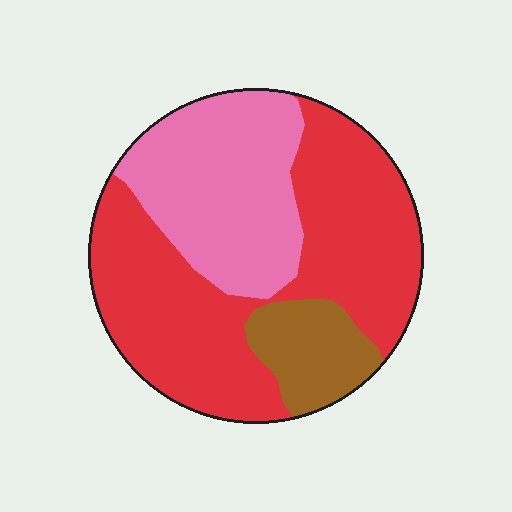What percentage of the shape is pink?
Pink covers around 30% of the shape.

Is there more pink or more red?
Red.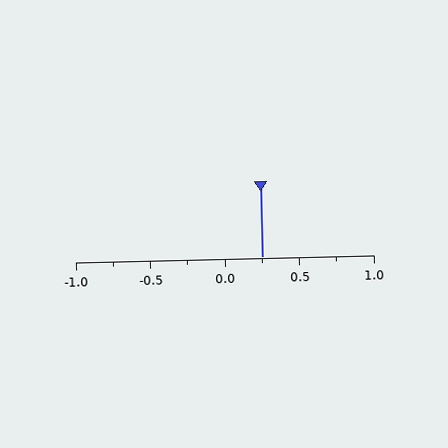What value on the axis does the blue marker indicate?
The marker indicates approximately 0.25.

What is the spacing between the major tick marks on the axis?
The major ticks are spaced 0.5 apart.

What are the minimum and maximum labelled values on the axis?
The axis runs from -1.0 to 1.0.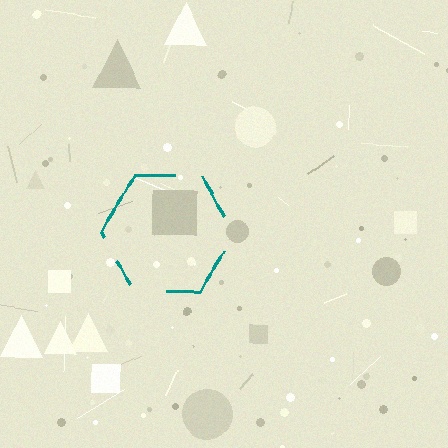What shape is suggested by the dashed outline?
The dashed outline suggests a hexagon.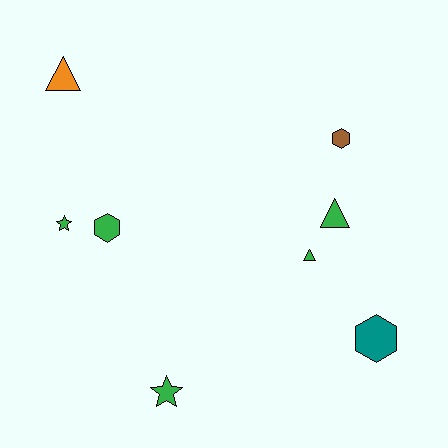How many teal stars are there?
There are no teal stars.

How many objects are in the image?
There are 8 objects.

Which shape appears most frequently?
Hexagon, with 3 objects.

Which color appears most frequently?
Green, with 5 objects.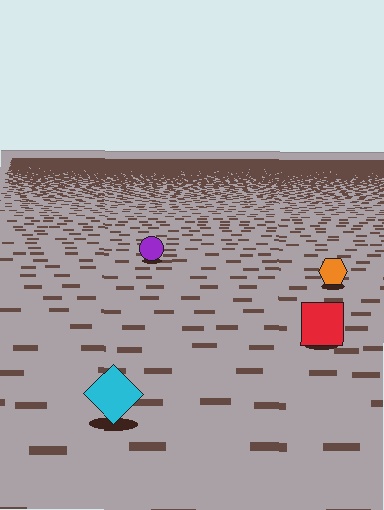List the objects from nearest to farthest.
From nearest to farthest: the cyan diamond, the red square, the orange hexagon, the purple circle.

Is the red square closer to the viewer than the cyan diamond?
No. The cyan diamond is closer — you can tell from the texture gradient: the ground texture is coarser near it.